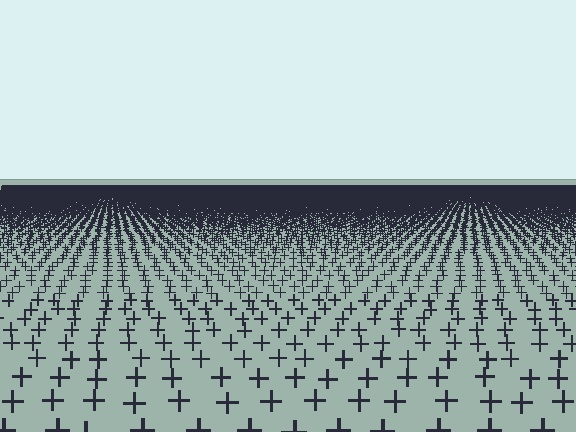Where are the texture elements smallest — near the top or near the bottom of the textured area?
Near the top.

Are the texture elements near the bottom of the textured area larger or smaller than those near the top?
Larger. Near the bottom, elements are closer to the viewer and appear at a bigger on-screen size.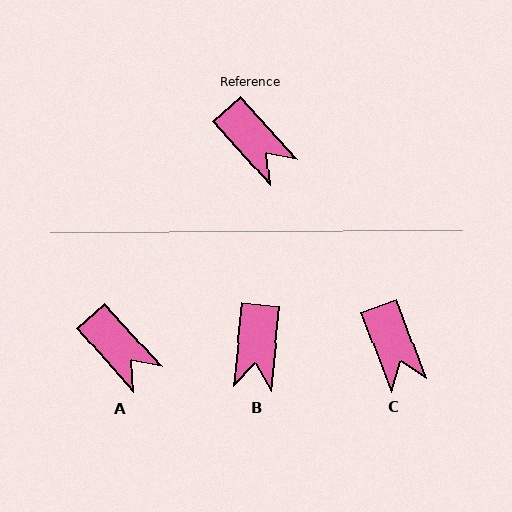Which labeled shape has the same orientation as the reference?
A.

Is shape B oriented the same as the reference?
No, it is off by about 48 degrees.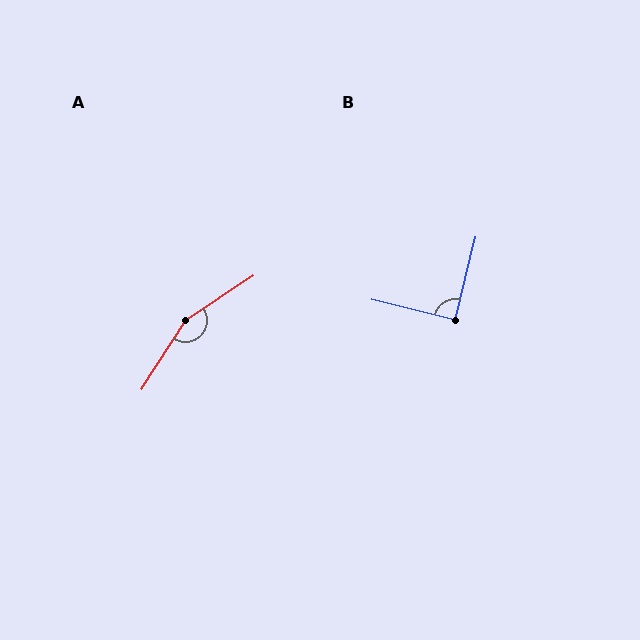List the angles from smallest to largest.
B (90°), A (156°).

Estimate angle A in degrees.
Approximately 156 degrees.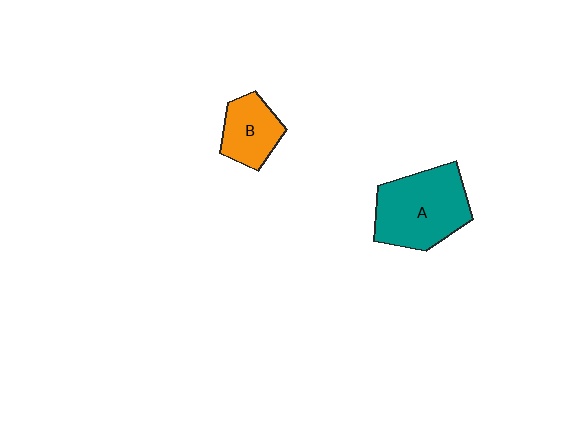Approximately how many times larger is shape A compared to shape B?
Approximately 1.9 times.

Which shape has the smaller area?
Shape B (orange).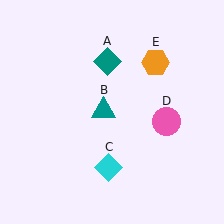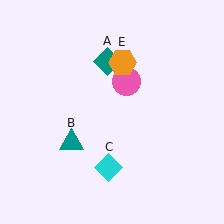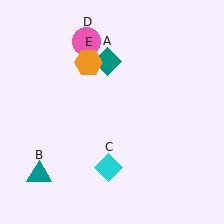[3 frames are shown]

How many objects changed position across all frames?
3 objects changed position: teal triangle (object B), pink circle (object D), orange hexagon (object E).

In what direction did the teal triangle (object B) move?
The teal triangle (object B) moved down and to the left.